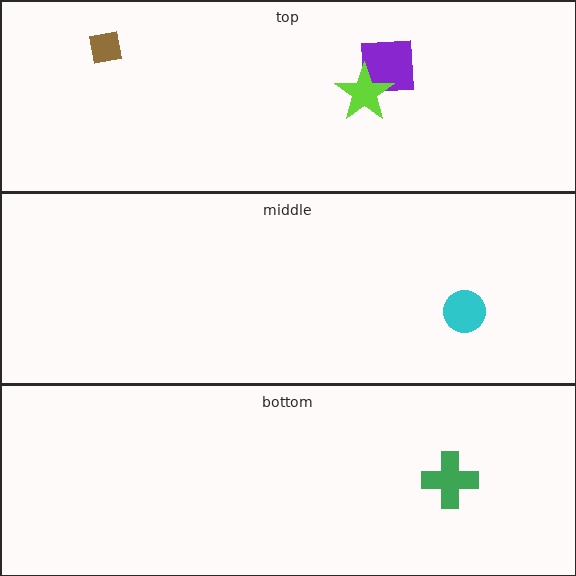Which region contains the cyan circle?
The middle region.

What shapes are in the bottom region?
The green cross.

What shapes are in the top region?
The purple square, the lime star, the brown square.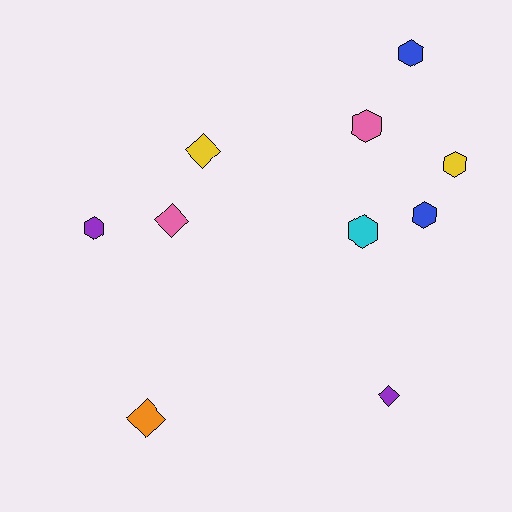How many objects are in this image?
There are 10 objects.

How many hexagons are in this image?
There are 6 hexagons.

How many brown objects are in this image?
There are no brown objects.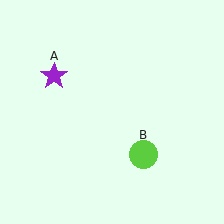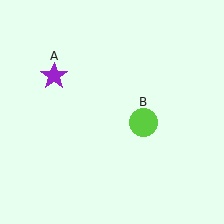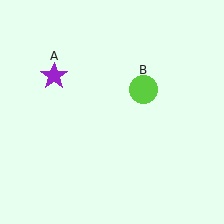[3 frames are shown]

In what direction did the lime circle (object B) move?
The lime circle (object B) moved up.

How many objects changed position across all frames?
1 object changed position: lime circle (object B).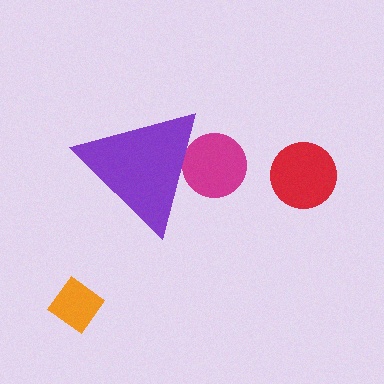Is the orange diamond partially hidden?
No, the orange diamond is fully visible.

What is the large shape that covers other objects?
A purple triangle.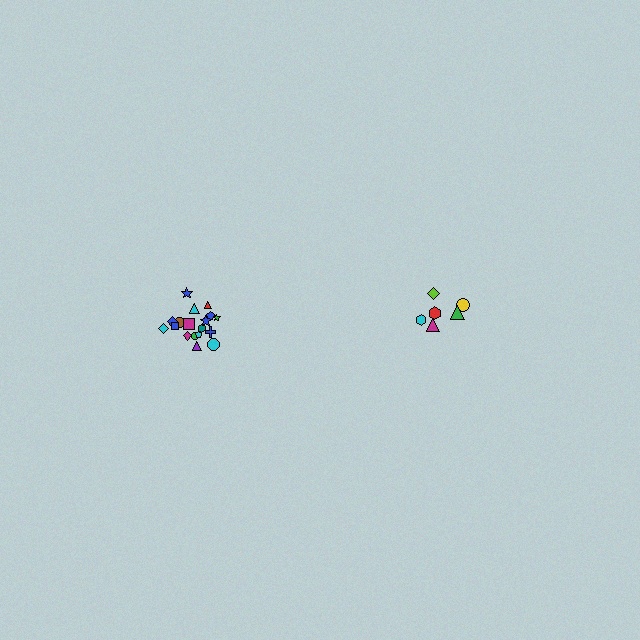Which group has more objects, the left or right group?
The left group.